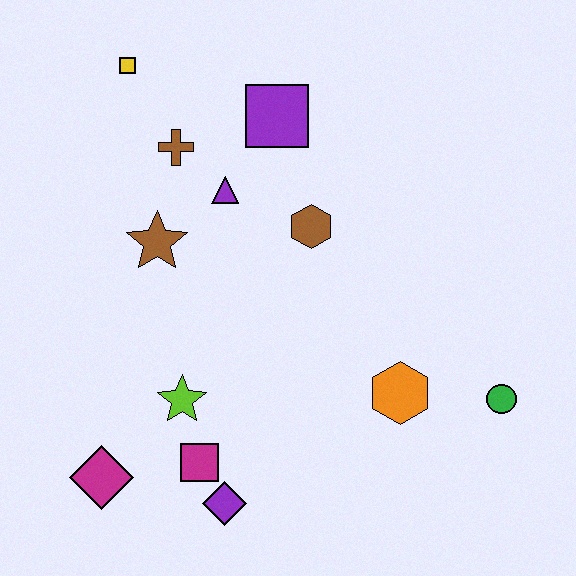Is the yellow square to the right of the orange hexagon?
No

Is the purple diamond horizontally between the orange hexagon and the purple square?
No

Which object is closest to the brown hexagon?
The purple triangle is closest to the brown hexagon.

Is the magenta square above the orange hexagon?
No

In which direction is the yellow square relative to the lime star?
The yellow square is above the lime star.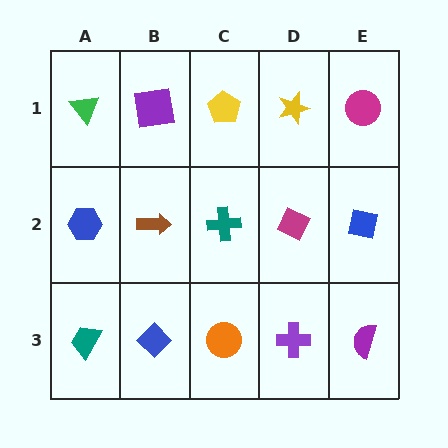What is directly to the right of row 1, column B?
A yellow pentagon.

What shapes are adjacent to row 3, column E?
A blue square (row 2, column E), a purple cross (row 3, column D).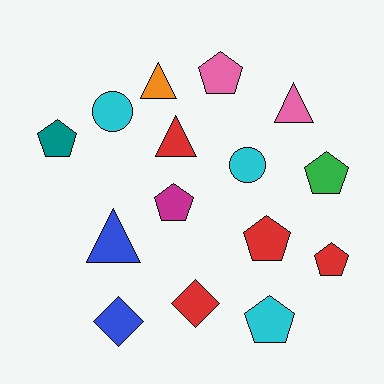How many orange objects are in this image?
There is 1 orange object.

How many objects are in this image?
There are 15 objects.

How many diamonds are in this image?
There are 2 diamonds.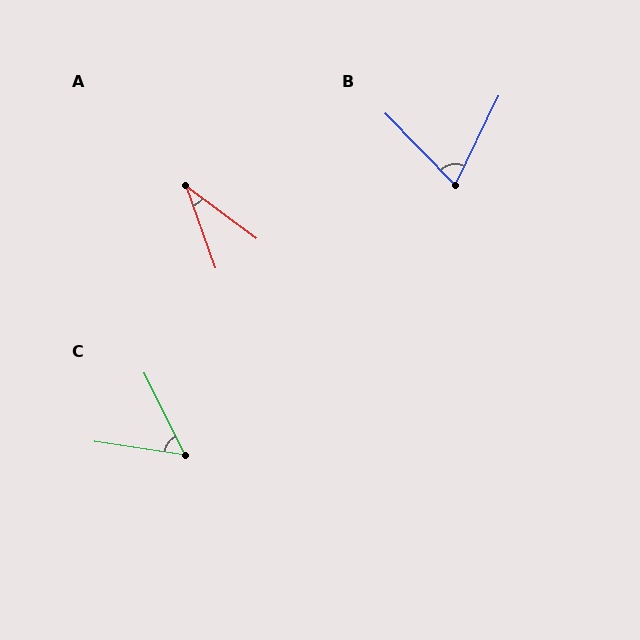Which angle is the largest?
B, at approximately 70 degrees.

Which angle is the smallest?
A, at approximately 34 degrees.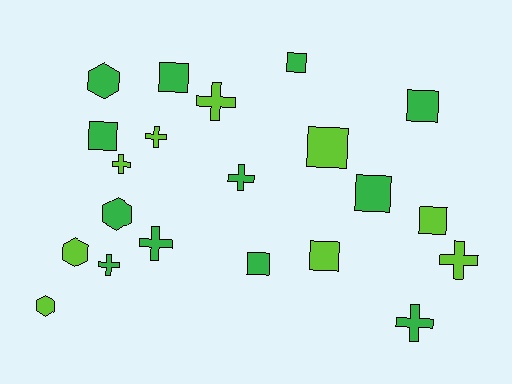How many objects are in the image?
There are 21 objects.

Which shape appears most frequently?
Square, with 9 objects.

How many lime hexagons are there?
There are 2 lime hexagons.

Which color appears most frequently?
Green, with 12 objects.